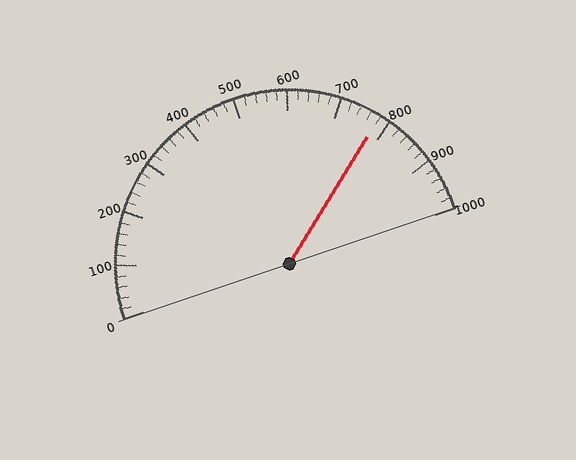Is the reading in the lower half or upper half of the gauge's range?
The reading is in the upper half of the range (0 to 1000).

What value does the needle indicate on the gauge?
The needle indicates approximately 780.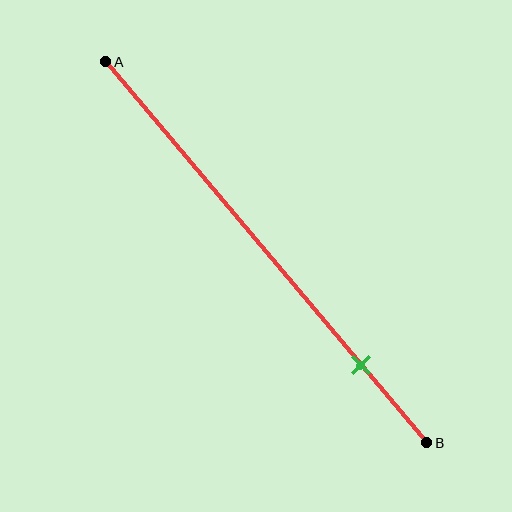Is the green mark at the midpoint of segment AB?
No, the mark is at about 80% from A, not at the 50% midpoint.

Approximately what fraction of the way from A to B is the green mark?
The green mark is approximately 80% of the way from A to B.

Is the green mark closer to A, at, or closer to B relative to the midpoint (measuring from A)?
The green mark is closer to point B than the midpoint of segment AB.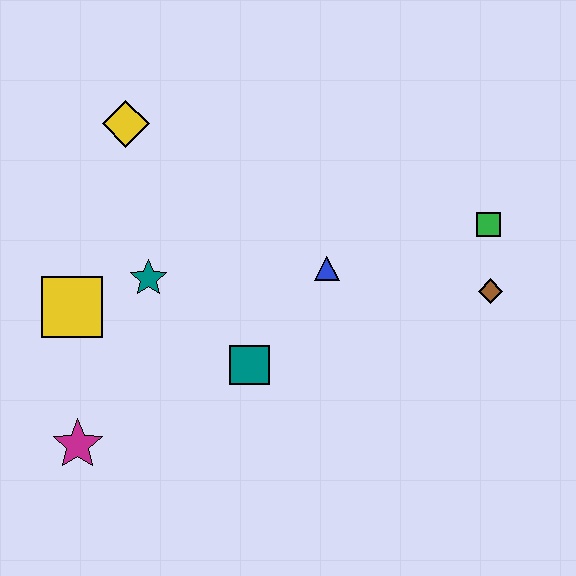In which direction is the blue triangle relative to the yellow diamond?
The blue triangle is to the right of the yellow diamond.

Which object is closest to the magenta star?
The yellow square is closest to the magenta star.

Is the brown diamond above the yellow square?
Yes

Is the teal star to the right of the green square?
No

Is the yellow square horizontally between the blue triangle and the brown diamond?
No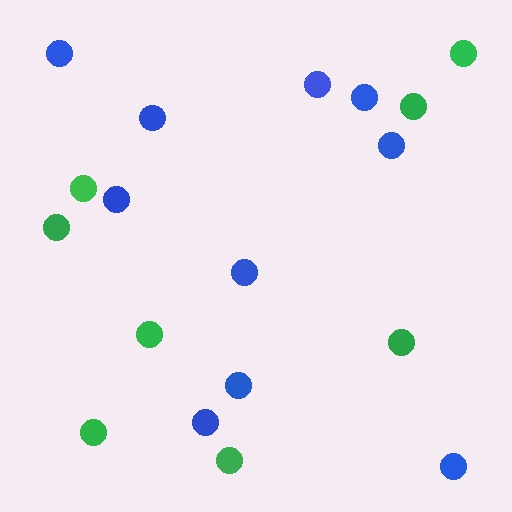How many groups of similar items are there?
There are 2 groups: one group of blue circles (10) and one group of green circles (8).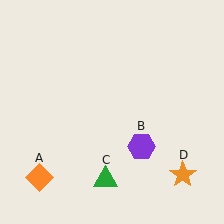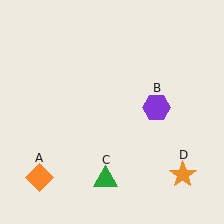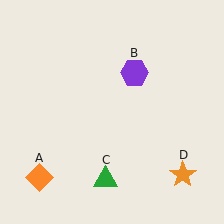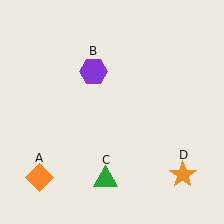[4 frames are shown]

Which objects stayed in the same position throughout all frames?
Orange diamond (object A) and green triangle (object C) and orange star (object D) remained stationary.